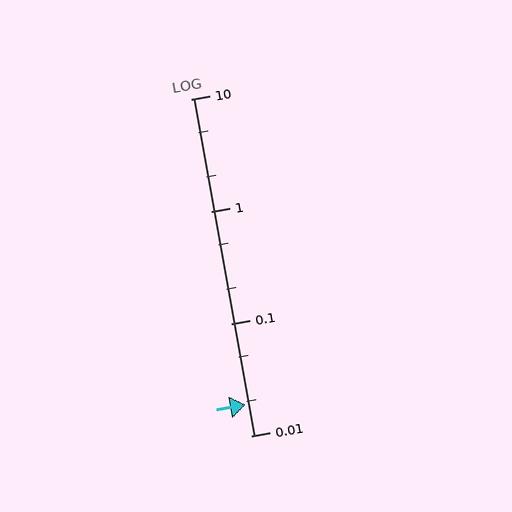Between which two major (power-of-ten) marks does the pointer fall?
The pointer is between 0.01 and 0.1.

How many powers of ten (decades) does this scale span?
The scale spans 3 decades, from 0.01 to 10.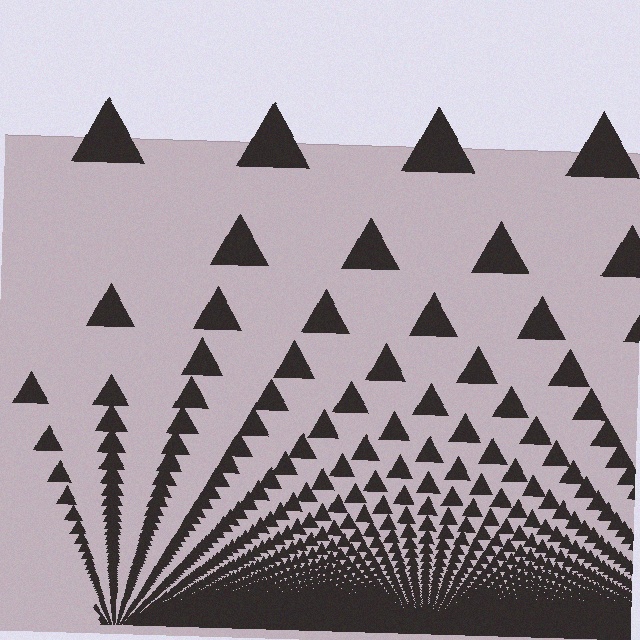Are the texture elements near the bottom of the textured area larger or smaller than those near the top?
Smaller. The gradient is inverted — elements near the bottom are smaller and denser.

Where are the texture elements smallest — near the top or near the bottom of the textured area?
Near the bottom.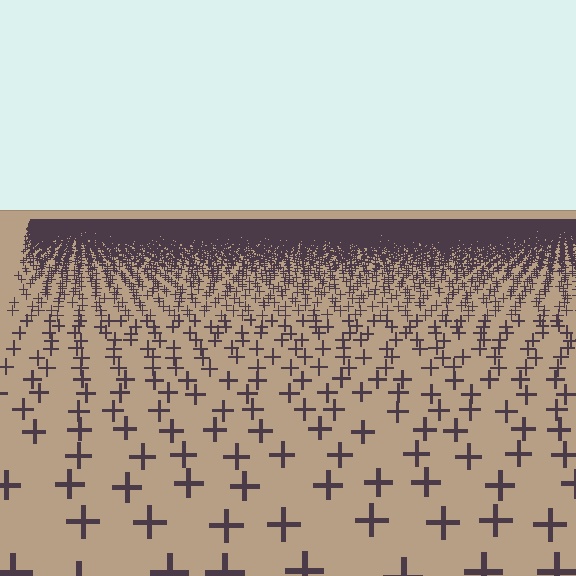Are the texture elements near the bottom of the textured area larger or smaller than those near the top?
Larger. Near the bottom, elements are closer to the viewer and appear at a bigger on-screen size.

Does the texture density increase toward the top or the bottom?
Density increases toward the top.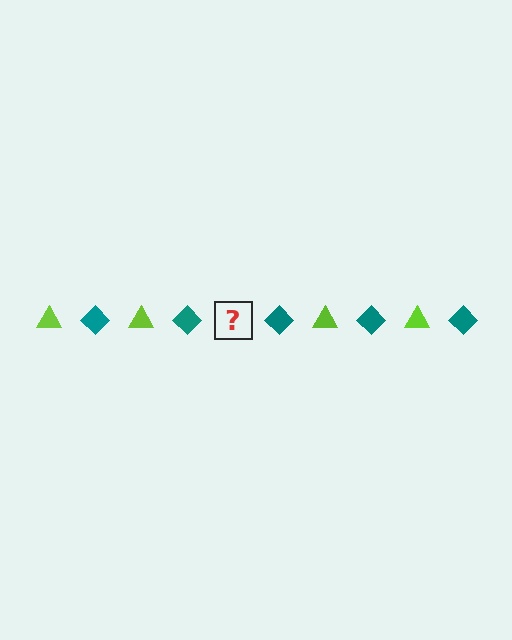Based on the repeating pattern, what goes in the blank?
The blank should be a lime triangle.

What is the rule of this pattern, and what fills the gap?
The rule is that the pattern alternates between lime triangle and teal diamond. The gap should be filled with a lime triangle.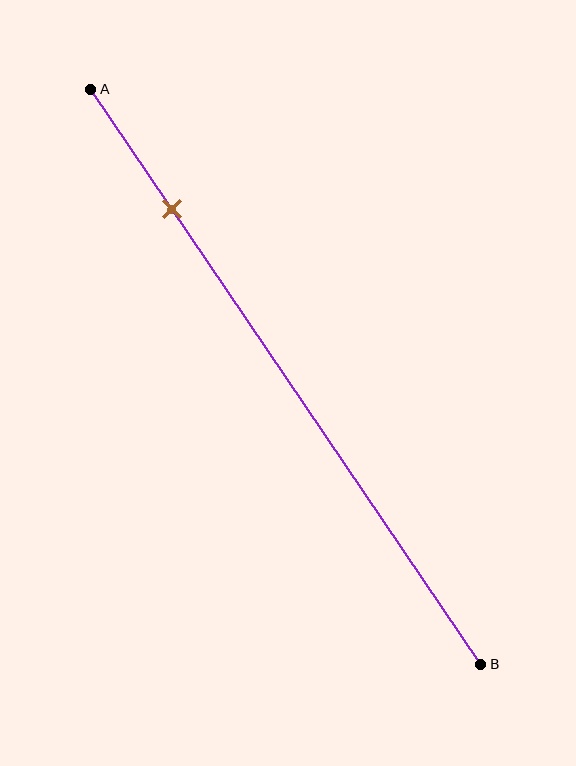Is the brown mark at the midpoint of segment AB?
No, the mark is at about 20% from A, not at the 50% midpoint.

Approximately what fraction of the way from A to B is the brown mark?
The brown mark is approximately 20% of the way from A to B.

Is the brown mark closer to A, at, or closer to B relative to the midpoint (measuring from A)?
The brown mark is closer to point A than the midpoint of segment AB.